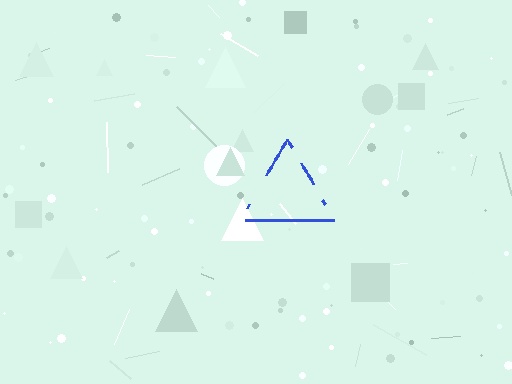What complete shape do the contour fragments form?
The contour fragments form a triangle.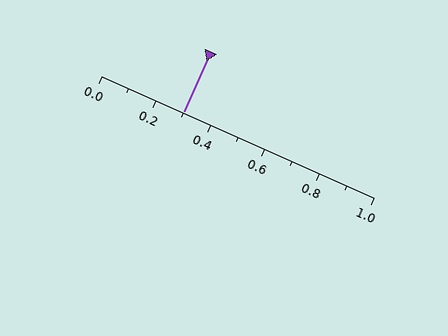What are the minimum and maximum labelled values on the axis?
The axis runs from 0.0 to 1.0.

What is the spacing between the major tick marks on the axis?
The major ticks are spaced 0.2 apart.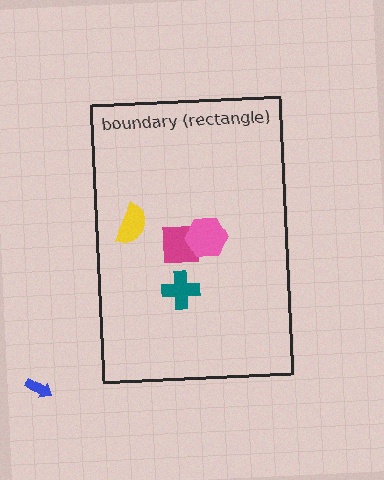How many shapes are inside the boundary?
4 inside, 1 outside.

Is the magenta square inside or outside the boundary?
Inside.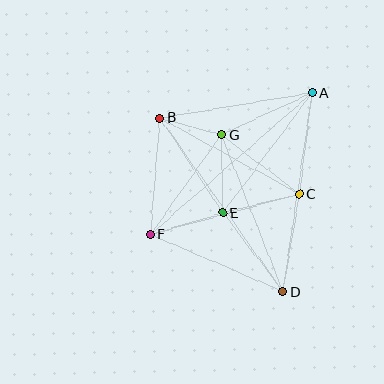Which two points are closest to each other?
Points B and G are closest to each other.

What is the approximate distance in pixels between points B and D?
The distance between B and D is approximately 213 pixels.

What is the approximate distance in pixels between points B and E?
The distance between B and E is approximately 114 pixels.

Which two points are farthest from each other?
Points A and F are farthest from each other.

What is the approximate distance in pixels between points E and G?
The distance between E and G is approximately 78 pixels.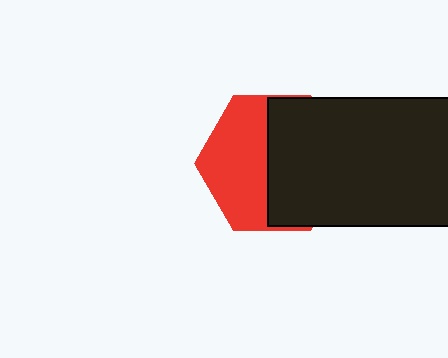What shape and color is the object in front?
The object in front is a black rectangle.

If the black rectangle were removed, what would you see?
You would see the complete red hexagon.